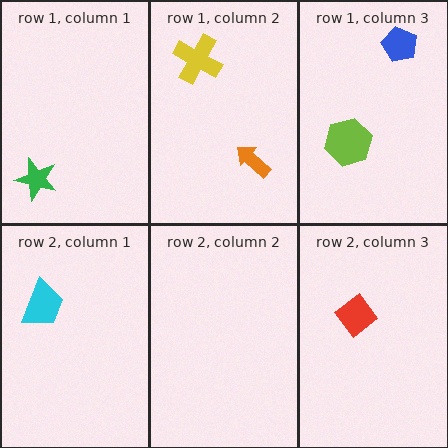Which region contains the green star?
The row 1, column 1 region.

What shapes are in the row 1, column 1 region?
The green star.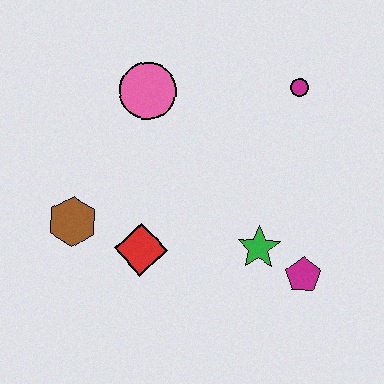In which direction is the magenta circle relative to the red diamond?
The magenta circle is above the red diamond.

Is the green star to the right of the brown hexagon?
Yes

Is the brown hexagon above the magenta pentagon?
Yes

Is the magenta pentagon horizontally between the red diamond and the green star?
No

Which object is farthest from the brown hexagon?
The magenta circle is farthest from the brown hexagon.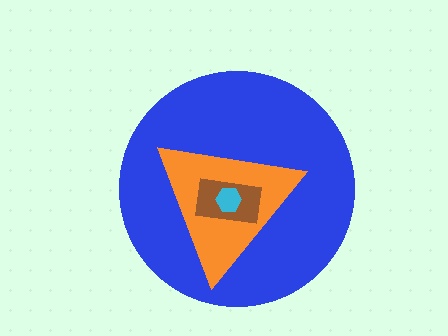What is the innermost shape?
The cyan hexagon.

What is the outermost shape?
The blue circle.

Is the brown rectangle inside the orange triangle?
Yes.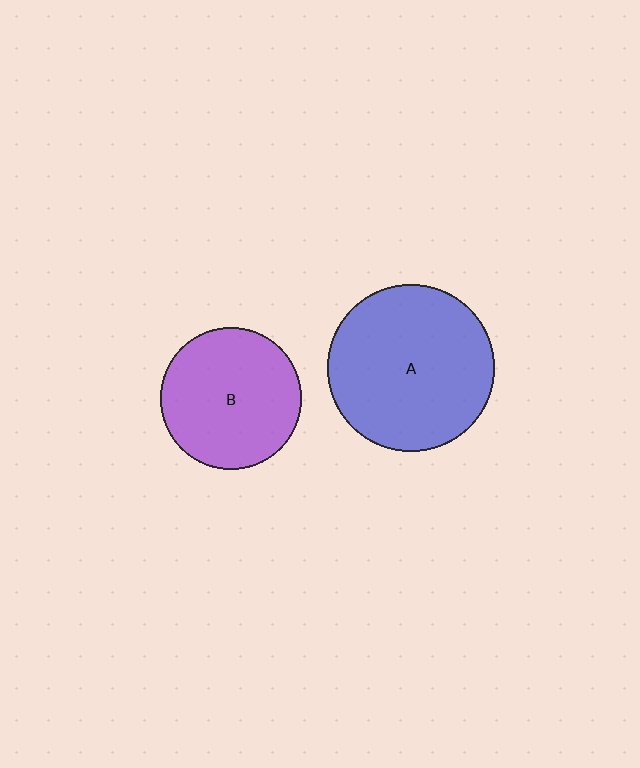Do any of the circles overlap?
No, none of the circles overlap.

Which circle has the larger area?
Circle A (blue).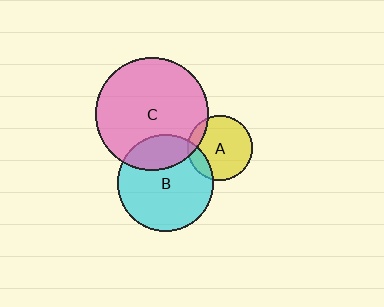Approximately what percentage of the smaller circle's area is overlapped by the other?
Approximately 25%.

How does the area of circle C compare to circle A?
Approximately 3.0 times.